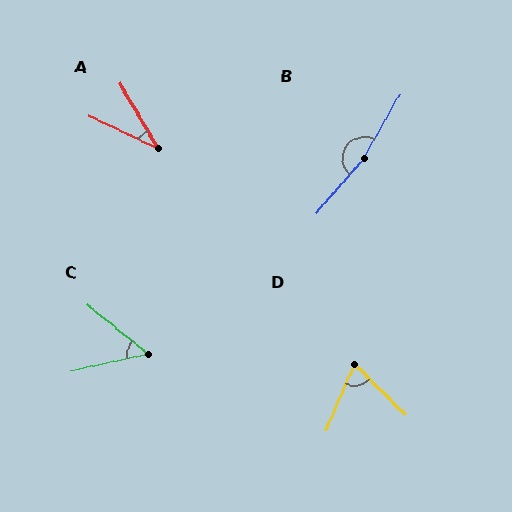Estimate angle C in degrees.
Approximately 52 degrees.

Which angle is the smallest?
A, at approximately 35 degrees.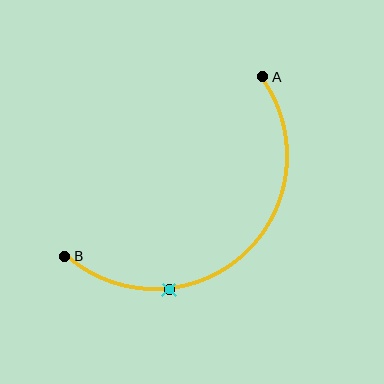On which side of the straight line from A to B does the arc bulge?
The arc bulges below and to the right of the straight line connecting A and B.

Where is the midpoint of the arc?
The arc midpoint is the point on the curve farthest from the straight line joining A and B. It sits below and to the right of that line.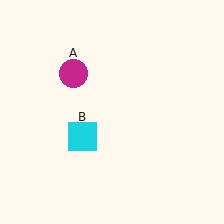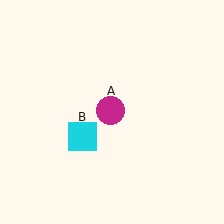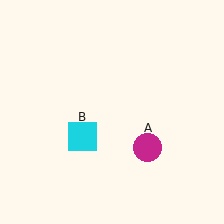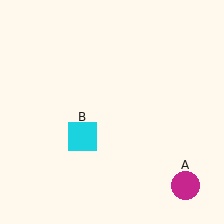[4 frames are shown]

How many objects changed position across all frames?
1 object changed position: magenta circle (object A).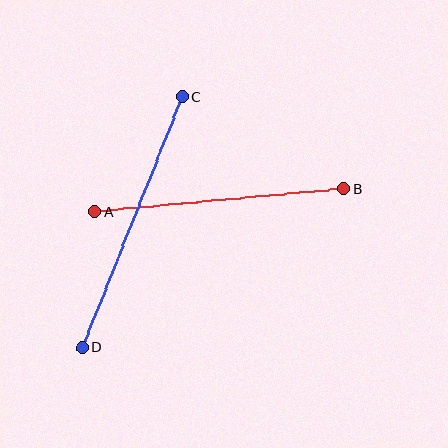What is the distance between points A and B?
The distance is approximately 250 pixels.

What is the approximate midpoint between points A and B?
The midpoint is at approximately (219, 200) pixels.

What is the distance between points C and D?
The distance is approximately 270 pixels.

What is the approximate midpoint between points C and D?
The midpoint is at approximately (132, 222) pixels.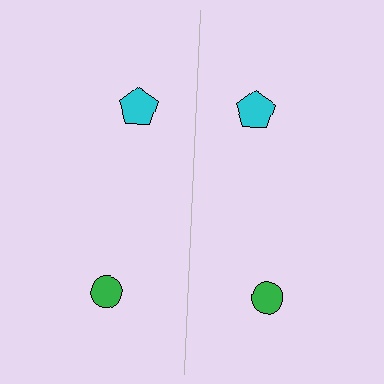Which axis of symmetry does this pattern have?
The pattern has a vertical axis of symmetry running through the center of the image.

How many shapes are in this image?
There are 4 shapes in this image.